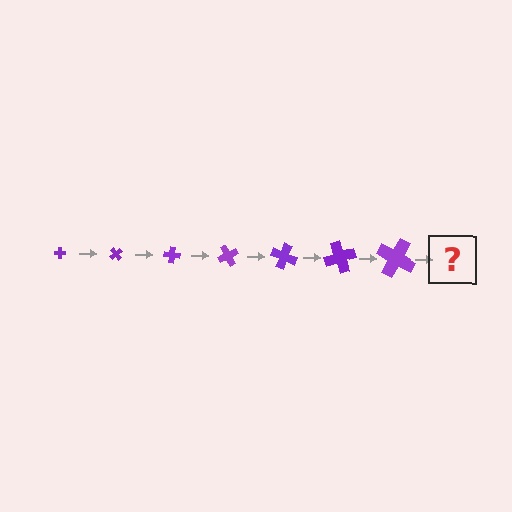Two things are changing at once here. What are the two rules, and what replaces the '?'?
The two rules are that the cross grows larger each step and it rotates 50 degrees each step. The '?' should be a cross, larger than the previous one and rotated 350 degrees from the start.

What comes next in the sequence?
The next element should be a cross, larger than the previous one and rotated 350 degrees from the start.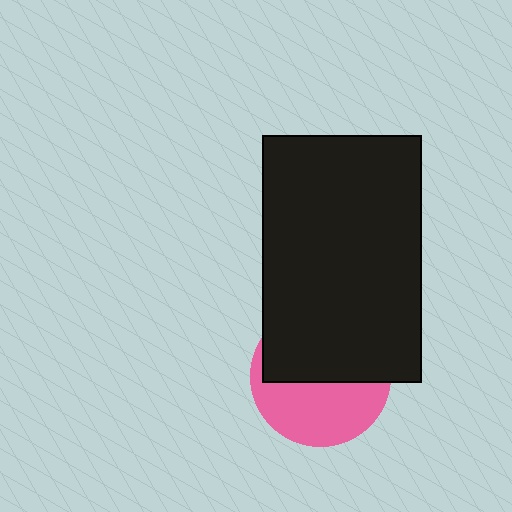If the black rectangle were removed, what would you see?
You would see the complete pink circle.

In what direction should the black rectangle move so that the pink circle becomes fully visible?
The black rectangle should move up. That is the shortest direction to clear the overlap and leave the pink circle fully visible.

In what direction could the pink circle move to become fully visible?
The pink circle could move down. That would shift it out from behind the black rectangle entirely.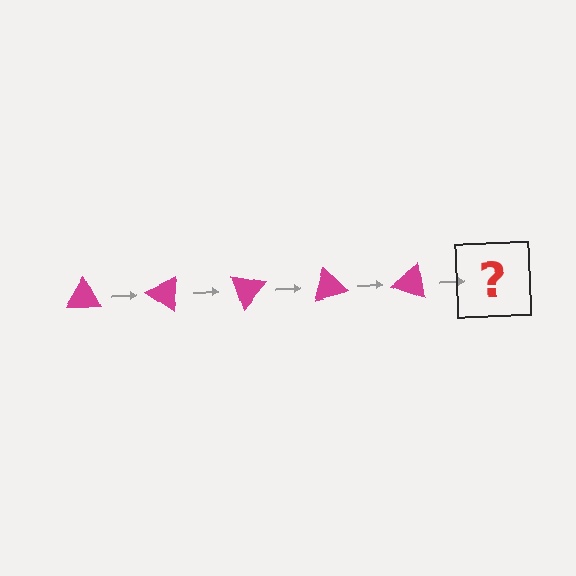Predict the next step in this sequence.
The next step is a magenta triangle rotated 175 degrees.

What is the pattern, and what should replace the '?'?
The pattern is that the triangle rotates 35 degrees each step. The '?' should be a magenta triangle rotated 175 degrees.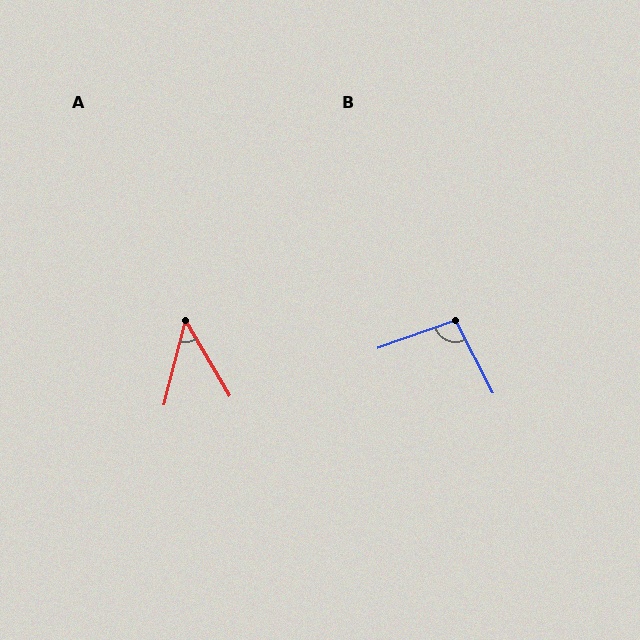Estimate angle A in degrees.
Approximately 45 degrees.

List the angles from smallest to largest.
A (45°), B (98°).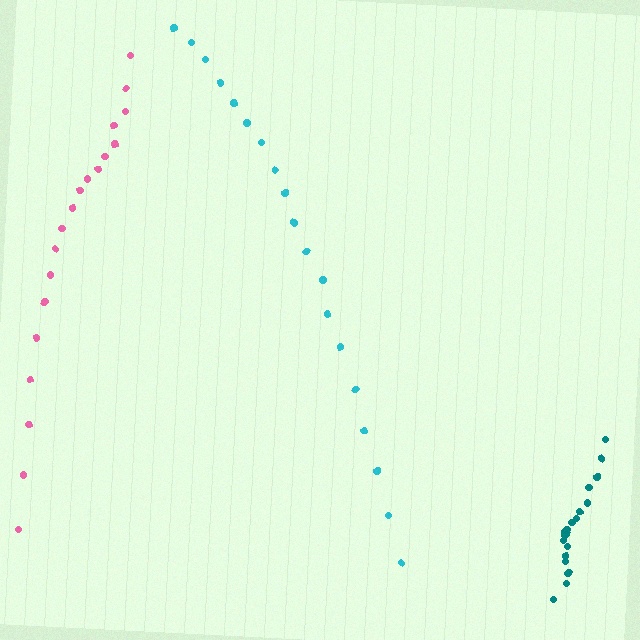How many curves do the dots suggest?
There are 3 distinct paths.